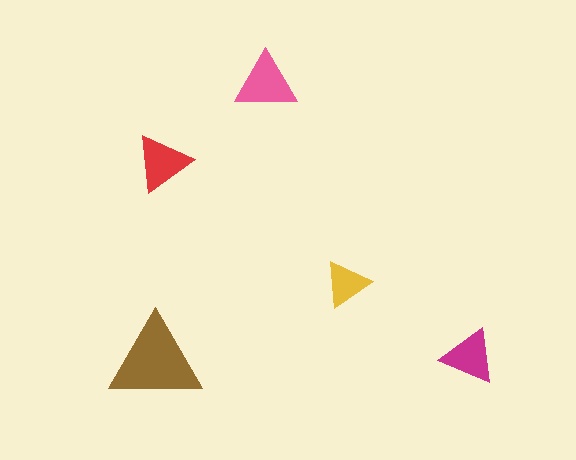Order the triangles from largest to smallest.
the brown one, the pink one, the red one, the magenta one, the yellow one.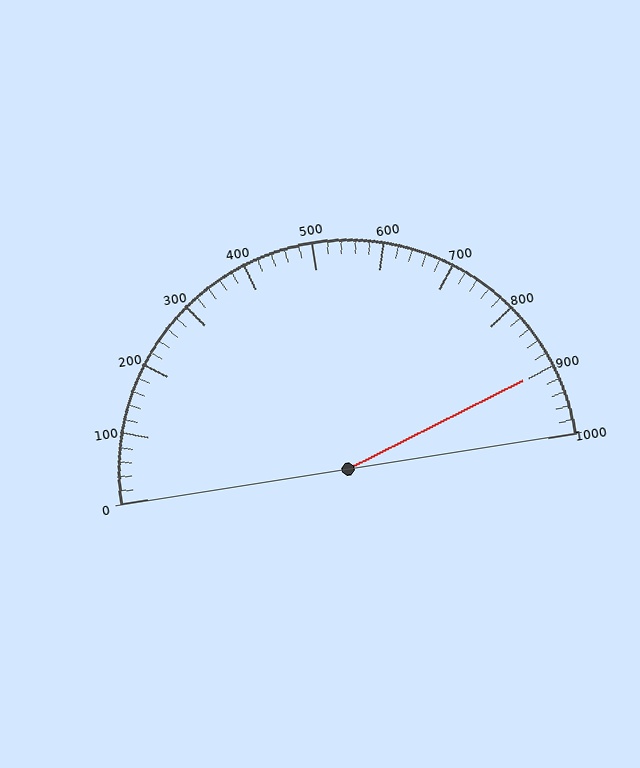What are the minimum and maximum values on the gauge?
The gauge ranges from 0 to 1000.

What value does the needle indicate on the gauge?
The needle indicates approximately 900.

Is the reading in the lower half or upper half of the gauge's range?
The reading is in the upper half of the range (0 to 1000).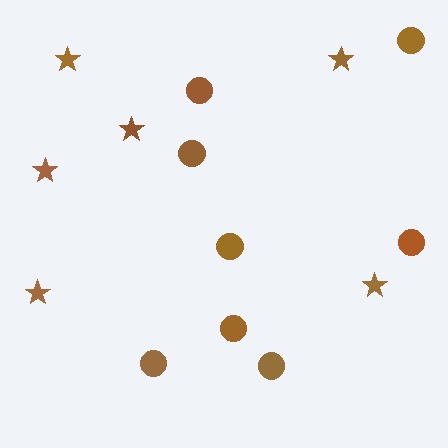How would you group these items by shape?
There are 2 groups: one group of stars (6) and one group of circles (8).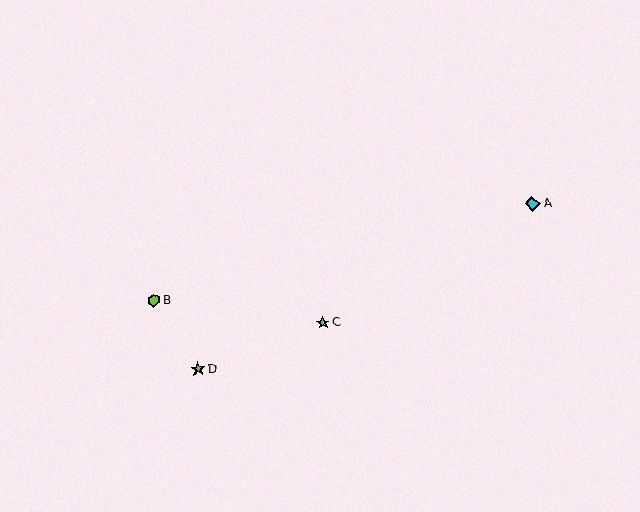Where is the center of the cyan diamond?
The center of the cyan diamond is at (533, 204).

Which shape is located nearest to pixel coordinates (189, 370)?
The lime star (labeled D) at (198, 369) is nearest to that location.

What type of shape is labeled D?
Shape D is a lime star.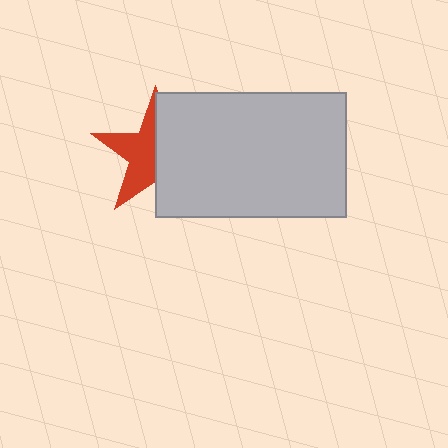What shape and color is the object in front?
The object in front is a light gray rectangle.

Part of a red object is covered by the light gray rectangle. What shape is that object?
It is a star.